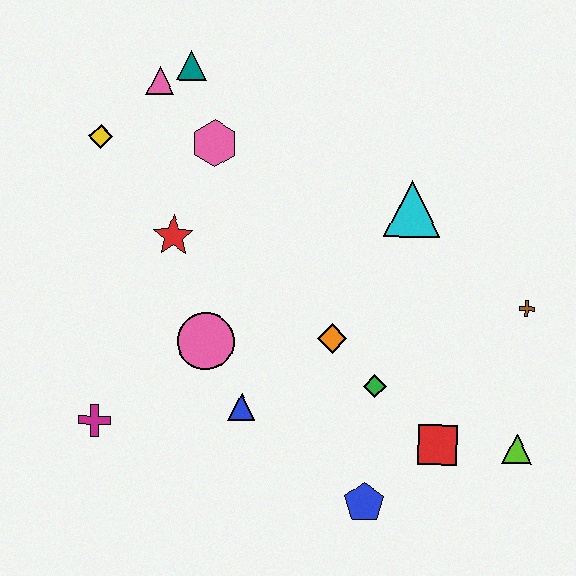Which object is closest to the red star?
The pink hexagon is closest to the red star.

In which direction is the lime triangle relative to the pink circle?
The lime triangle is to the right of the pink circle.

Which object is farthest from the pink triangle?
The lime triangle is farthest from the pink triangle.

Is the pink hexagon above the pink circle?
Yes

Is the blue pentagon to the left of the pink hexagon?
No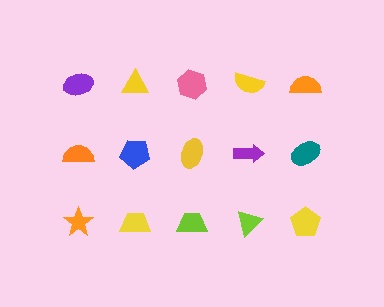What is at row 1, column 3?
A pink hexagon.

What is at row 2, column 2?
A blue pentagon.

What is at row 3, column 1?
An orange star.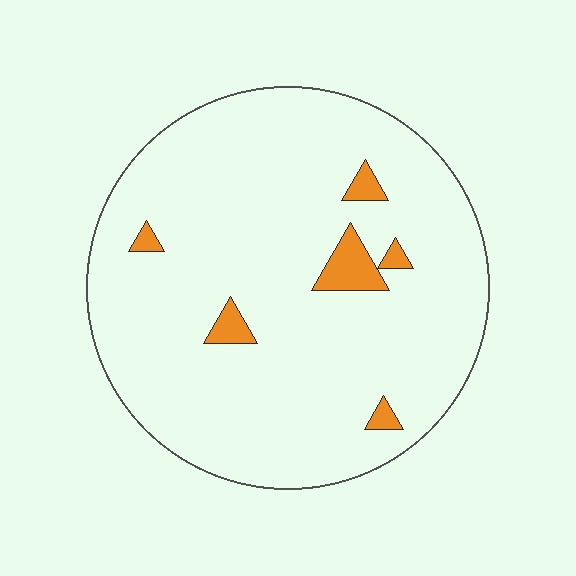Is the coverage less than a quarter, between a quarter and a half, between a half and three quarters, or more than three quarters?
Less than a quarter.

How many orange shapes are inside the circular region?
6.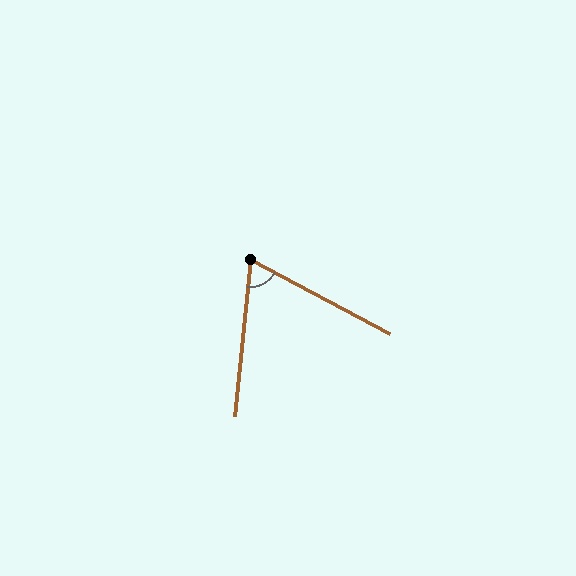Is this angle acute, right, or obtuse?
It is acute.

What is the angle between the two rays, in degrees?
Approximately 68 degrees.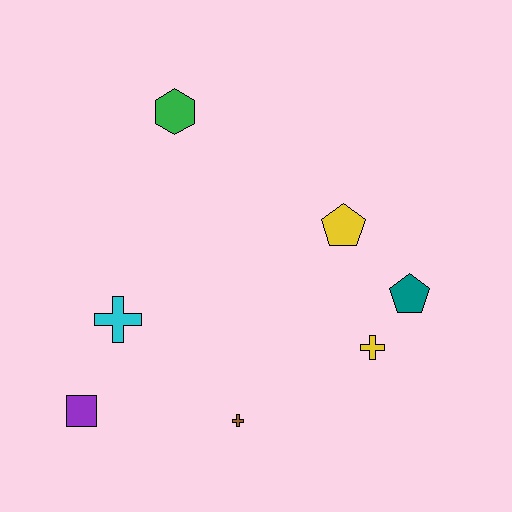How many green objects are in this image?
There is 1 green object.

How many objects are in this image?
There are 7 objects.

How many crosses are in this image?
There are 3 crosses.